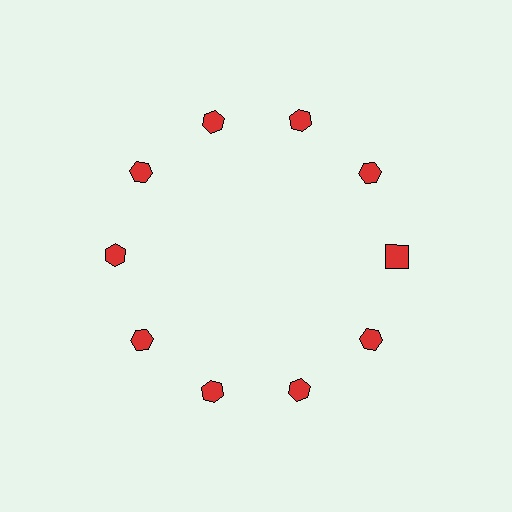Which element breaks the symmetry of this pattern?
The red square at roughly the 3 o'clock position breaks the symmetry. All other shapes are red hexagons.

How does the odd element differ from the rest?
It has a different shape: square instead of hexagon.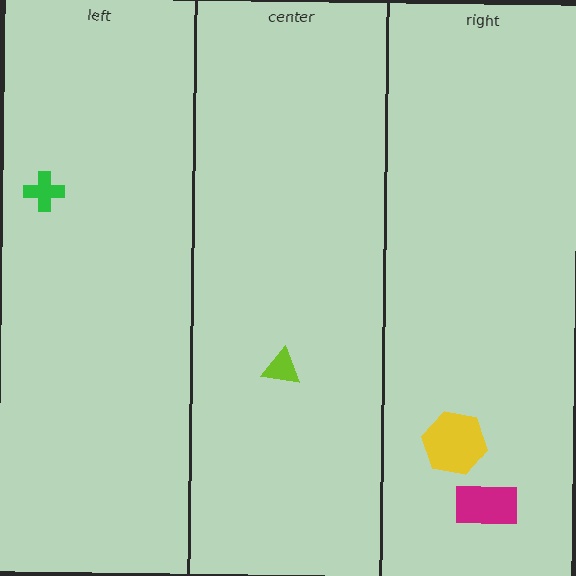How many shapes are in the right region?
2.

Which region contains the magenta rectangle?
The right region.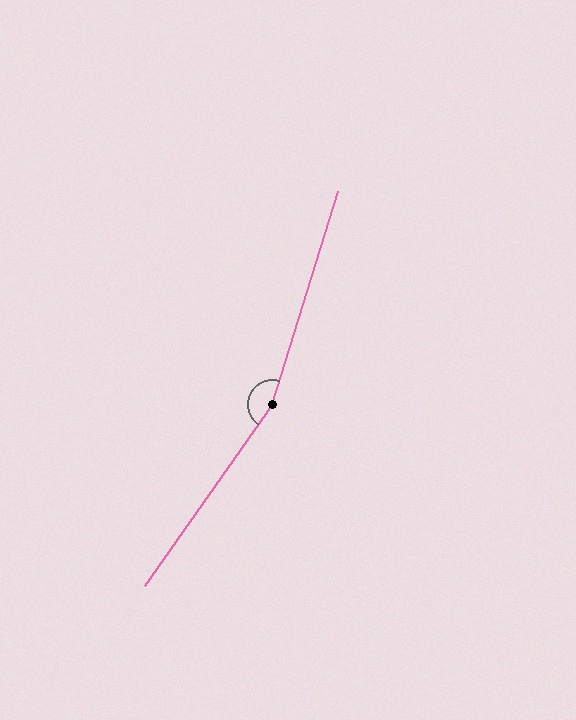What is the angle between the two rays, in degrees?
Approximately 162 degrees.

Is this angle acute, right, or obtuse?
It is obtuse.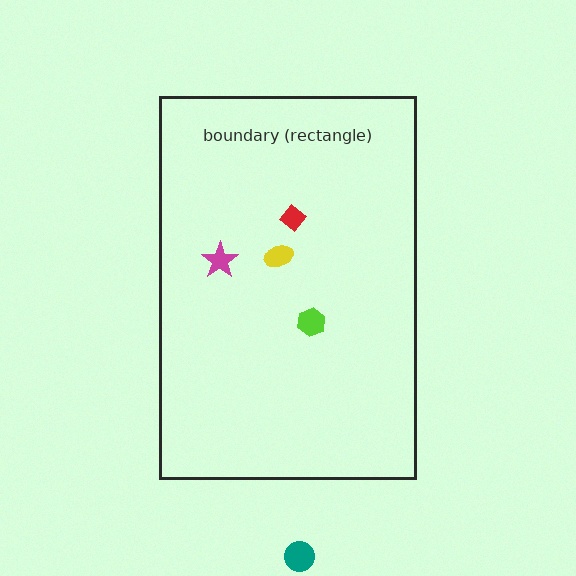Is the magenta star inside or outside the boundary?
Inside.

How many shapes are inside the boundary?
4 inside, 1 outside.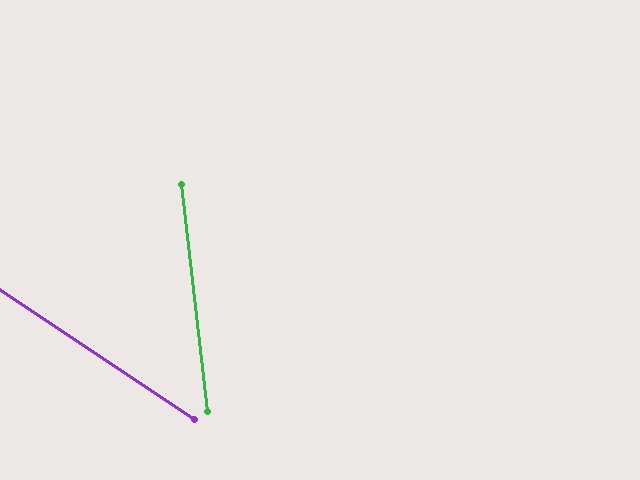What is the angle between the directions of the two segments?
Approximately 50 degrees.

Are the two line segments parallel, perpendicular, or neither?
Neither parallel nor perpendicular — they differ by about 50°.